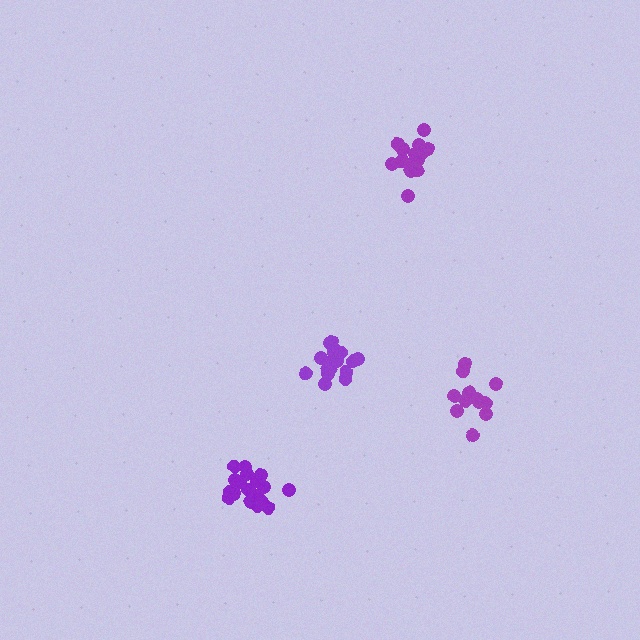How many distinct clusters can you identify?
There are 4 distinct clusters.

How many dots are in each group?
Group 1: 19 dots, Group 2: 21 dots, Group 3: 16 dots, Group 4: 18 dots (74 total).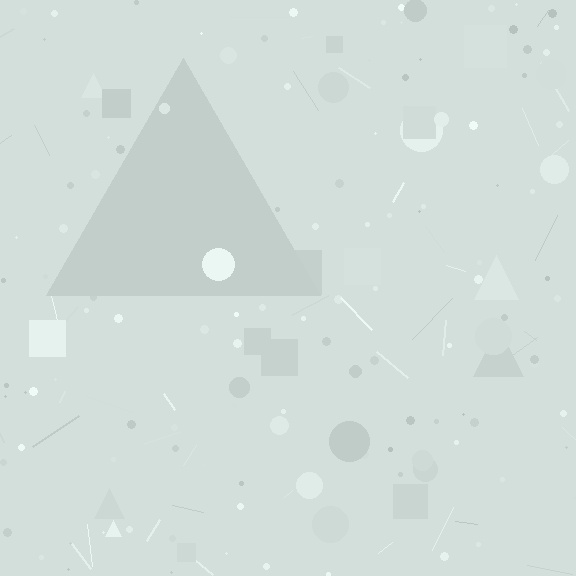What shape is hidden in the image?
A triangle is hidden in the image.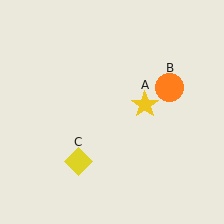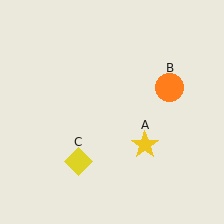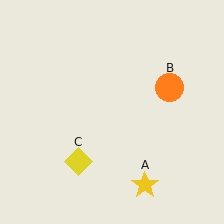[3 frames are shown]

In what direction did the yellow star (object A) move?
The yellow star (object A) moved down.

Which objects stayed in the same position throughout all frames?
Orange circle (object B) and yellow diamond (object C) remained stationary.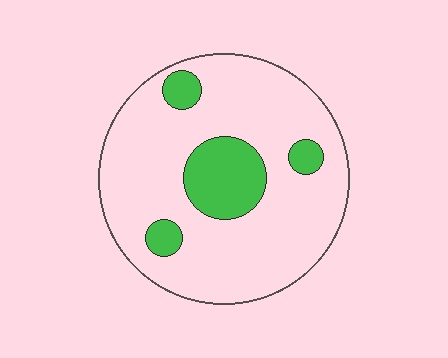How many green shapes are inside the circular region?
4.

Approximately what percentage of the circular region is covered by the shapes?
Approximately 20%.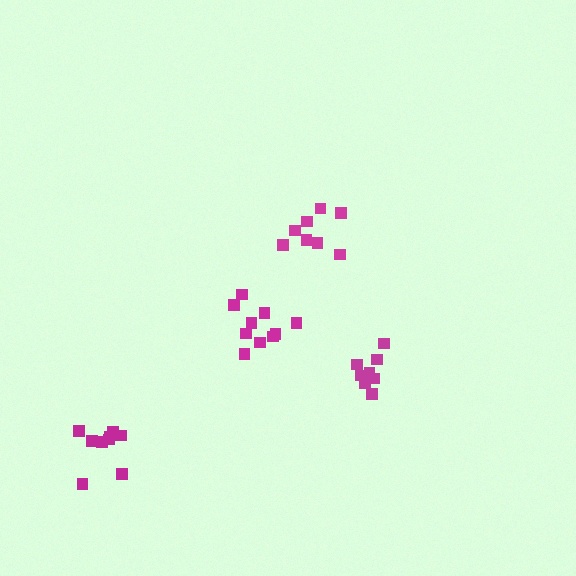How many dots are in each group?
Group 1: 8 dots, Group 2: 8 dots, Group 3: 10 dots, Group 4: 9 dots (35 total).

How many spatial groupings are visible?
There are 4 spatial groupings.